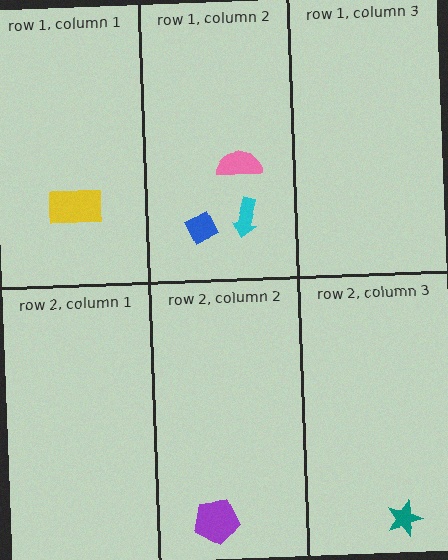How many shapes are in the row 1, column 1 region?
1.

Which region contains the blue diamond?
The row 1, column 2 region.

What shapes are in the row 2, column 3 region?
The teal star.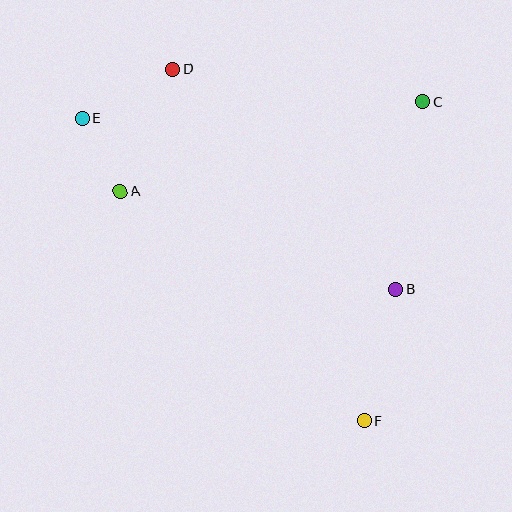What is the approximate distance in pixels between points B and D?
The distance between B and D is approximately 314 pixels.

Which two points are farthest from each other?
Points E and F are farthest from each other.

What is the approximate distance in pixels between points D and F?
The distance between D and F is approximately 401 pixels.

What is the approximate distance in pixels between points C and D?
The distance between C and D is approximately 252 pixels.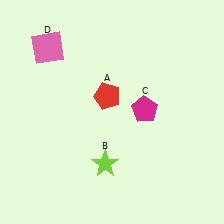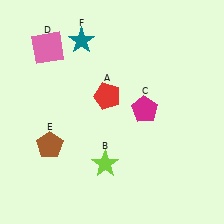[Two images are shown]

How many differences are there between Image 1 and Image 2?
There are 2 differences between the two images.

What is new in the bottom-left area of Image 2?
A brown pentagon (E) was added in the bottom-left area of Image 2.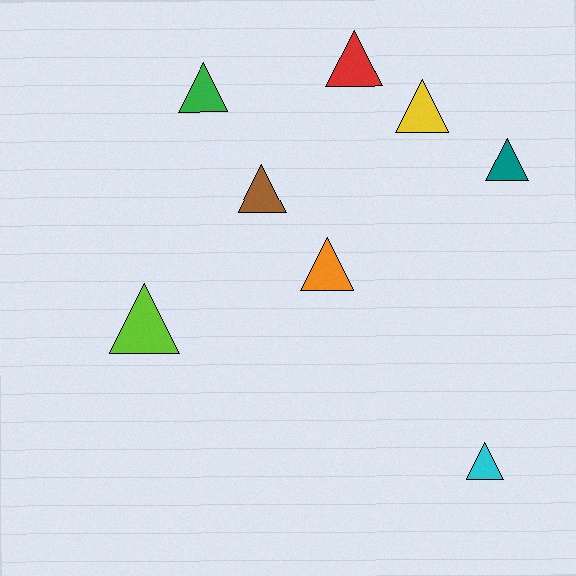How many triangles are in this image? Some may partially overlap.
There are 8 triangles.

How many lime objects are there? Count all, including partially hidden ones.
There is 1 lime object.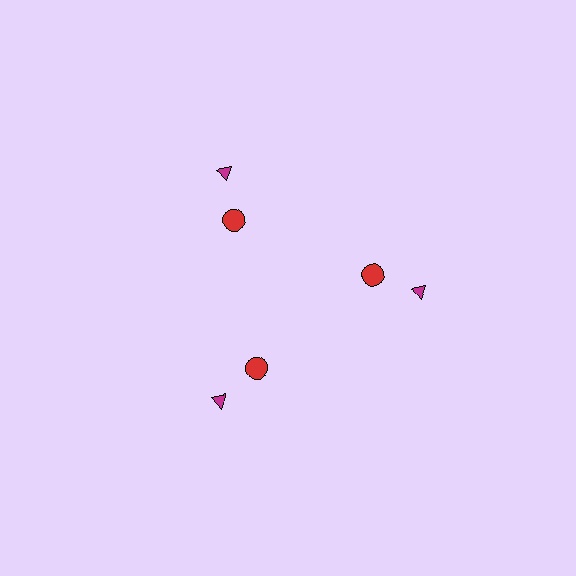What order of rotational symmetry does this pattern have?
This pattern has 3-fold rotational symmetry.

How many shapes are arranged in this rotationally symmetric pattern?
There are 6 shapes, arranged in 3 groups of 2.